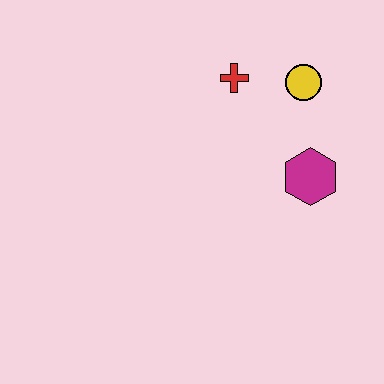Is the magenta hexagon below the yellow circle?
Yes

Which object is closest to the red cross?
The yellow circle is closest to the red cross.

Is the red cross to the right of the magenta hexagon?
No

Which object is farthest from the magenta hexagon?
The red cross is farthest from the magenta hexagon.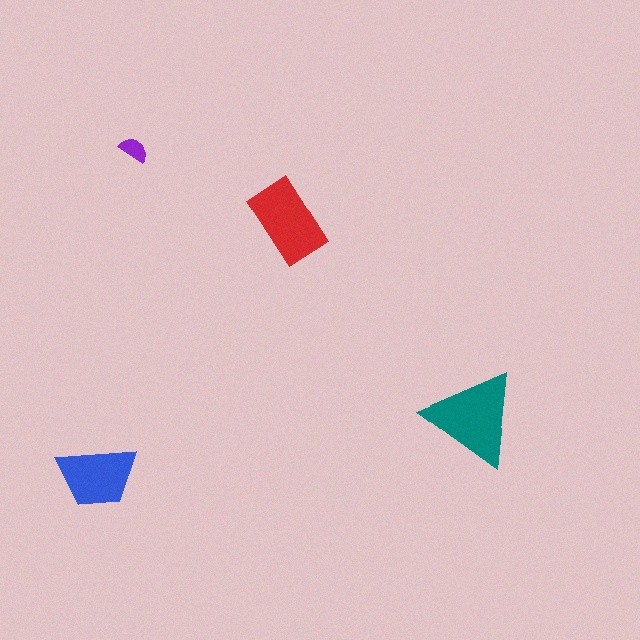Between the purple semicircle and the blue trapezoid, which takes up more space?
The blue trapezoid.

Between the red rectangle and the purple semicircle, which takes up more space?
The red rectangle.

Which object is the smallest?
The purple semicircle.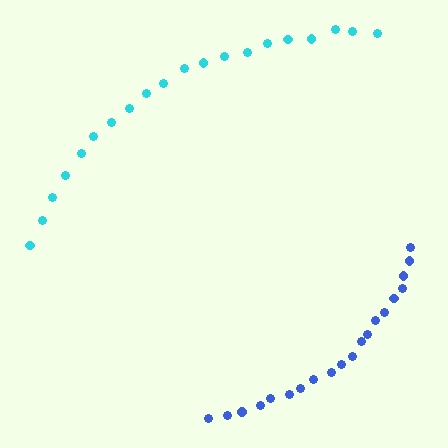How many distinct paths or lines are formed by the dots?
There are 2 distinct paths.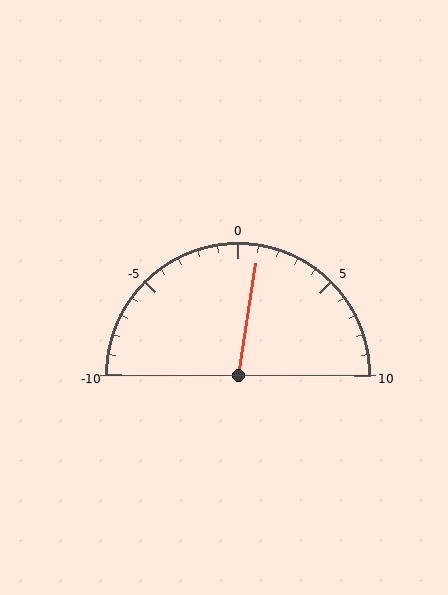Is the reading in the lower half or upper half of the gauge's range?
The reading is in the upper half of the range (-10 to 10).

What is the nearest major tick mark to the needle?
The nearest major tick mark is 0.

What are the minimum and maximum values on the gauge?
The gauge ranges from -10 to 10.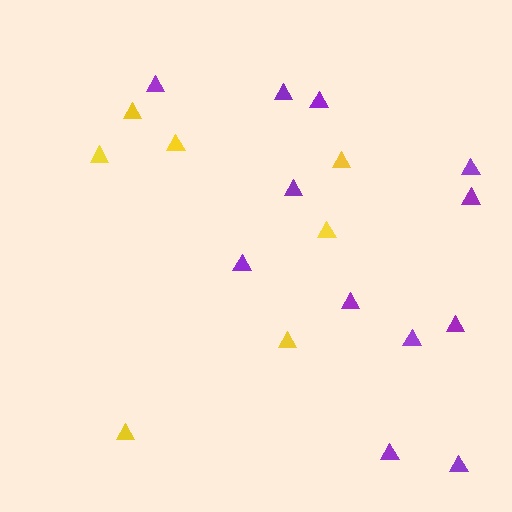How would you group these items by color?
There are 2 groups: one group of yellow triangles (7) and one group of purple triangles (12).